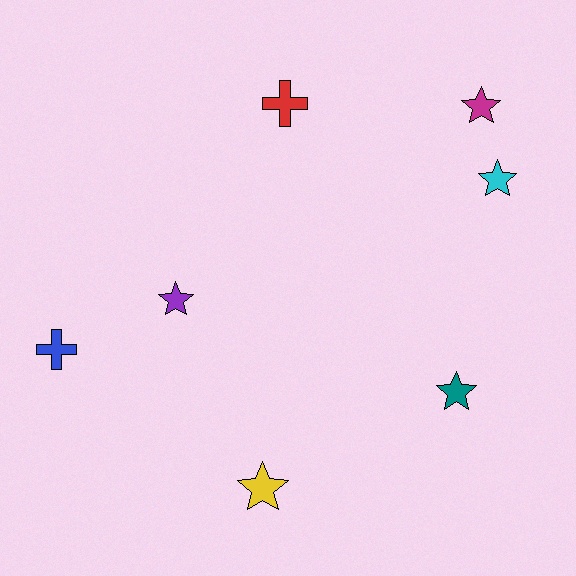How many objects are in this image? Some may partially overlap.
There are 7 objects.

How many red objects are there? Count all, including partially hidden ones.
There is 1 red object.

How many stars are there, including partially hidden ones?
There are 5 stars.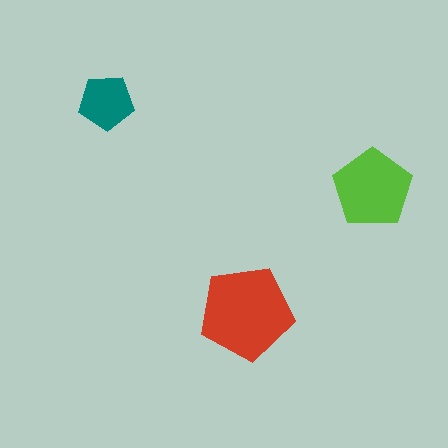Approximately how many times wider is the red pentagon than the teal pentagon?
About 1.5 times wider.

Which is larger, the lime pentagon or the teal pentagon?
The lime one.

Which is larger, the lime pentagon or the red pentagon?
The red one.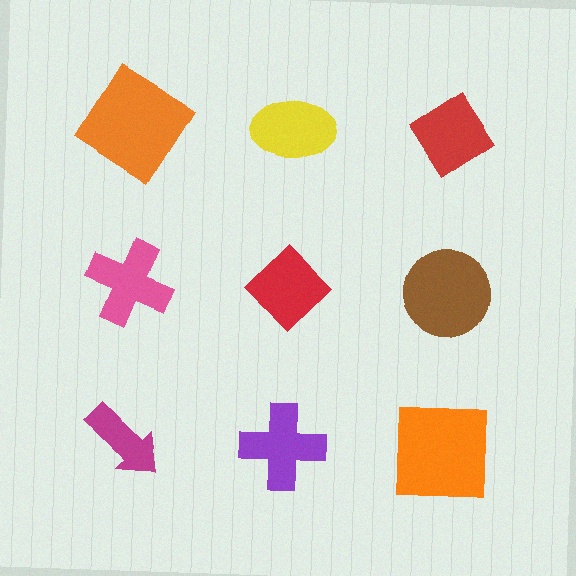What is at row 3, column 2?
A purple cross.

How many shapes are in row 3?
3 shapes.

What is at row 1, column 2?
A yellow ellipse.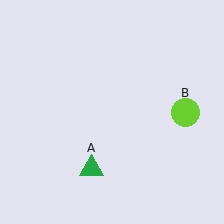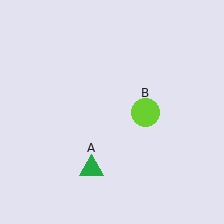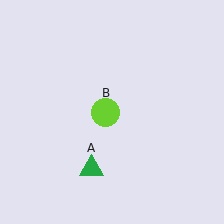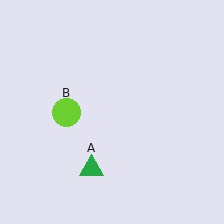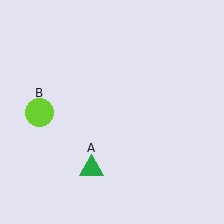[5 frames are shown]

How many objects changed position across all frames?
1 object changed position: lime circle (object B).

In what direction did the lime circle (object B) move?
The lime circle (object B) moved left.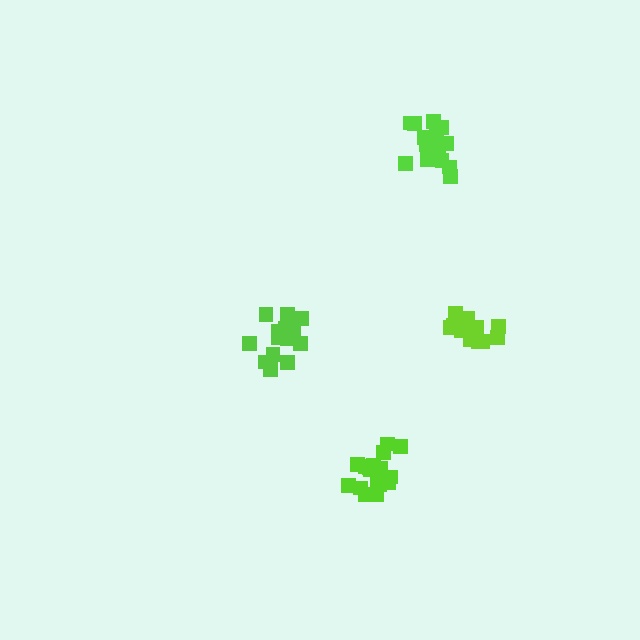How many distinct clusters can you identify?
There are 4 distinct clusters.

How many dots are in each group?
Group 1: 18 dots, Group 2: 19 dots, Group 3: 19 dots, Group 4: 14 dots (70 total).